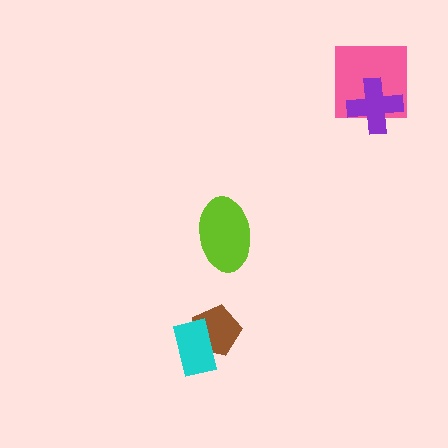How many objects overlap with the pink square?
1 object overlaps with the pink square.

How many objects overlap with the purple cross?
1 object overlaps with the purple cross.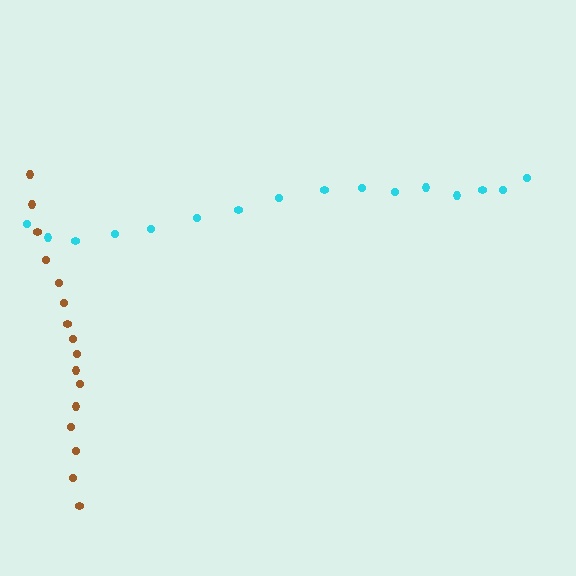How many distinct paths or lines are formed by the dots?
There are 2 distinct paths.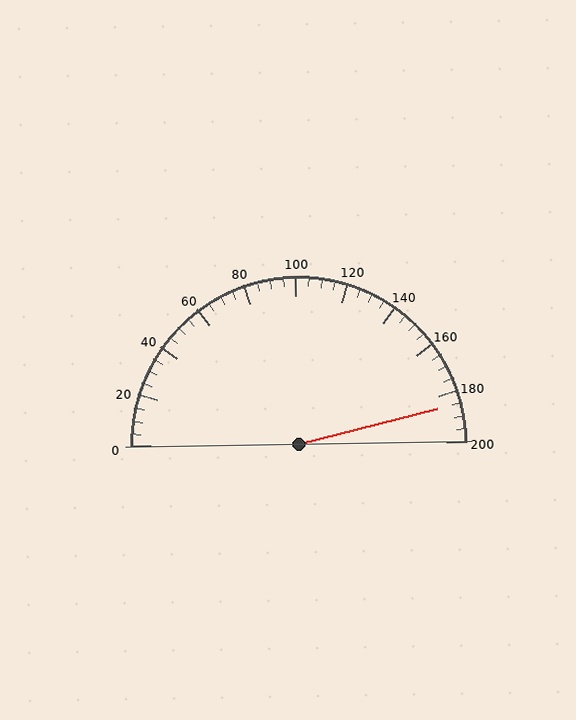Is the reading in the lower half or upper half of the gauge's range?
The reading is in the upper half of the range (0 to 200).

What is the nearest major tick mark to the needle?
The nearest major tick mark is 180.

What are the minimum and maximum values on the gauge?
The gauge ranges from 0 to 200.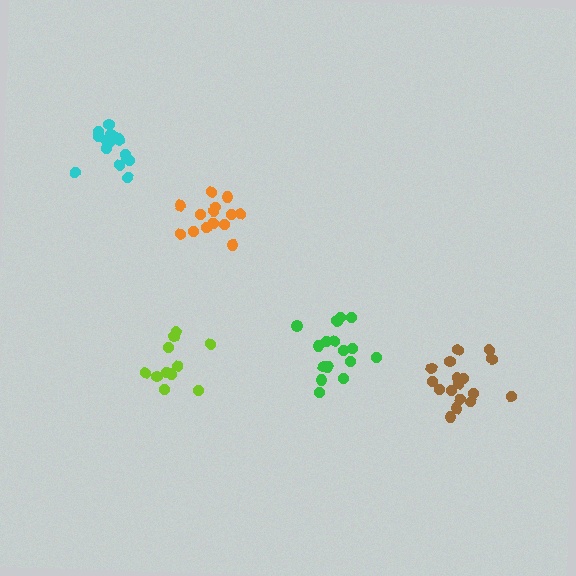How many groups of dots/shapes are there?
There are 5 groups.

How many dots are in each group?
Group 1: 16 dots, Group 2: 14 dots, Group 3: 12 dots, Group 4: 17 dots, Group 5: 17 dots (76 total).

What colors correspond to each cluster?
The clusters are colored: green, orange, lime, brown, cyan.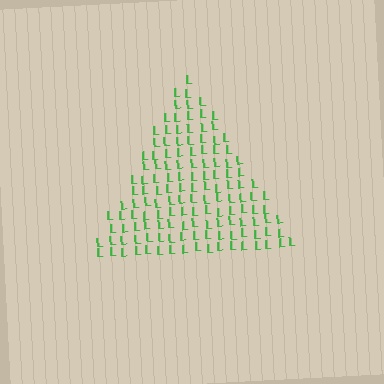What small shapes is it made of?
It is made of small letter L's.